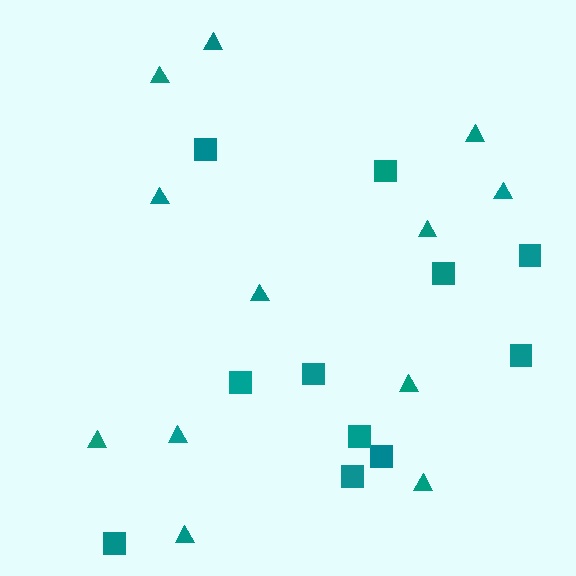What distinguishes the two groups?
There are 2 groups: one group of squares (11) and one group of triangles (12).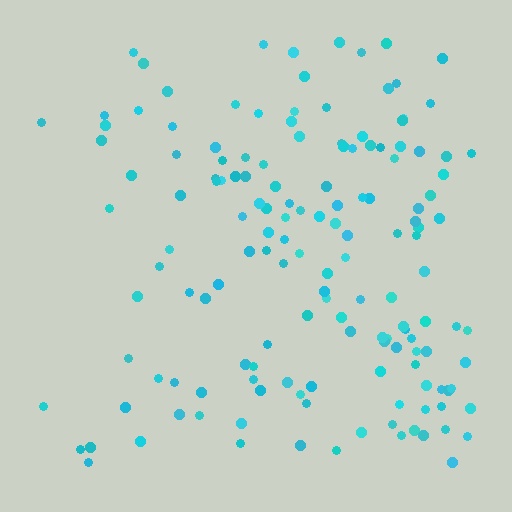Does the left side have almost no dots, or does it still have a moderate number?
Still a moderate number, just noticeably fewer than the right.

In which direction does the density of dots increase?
From left to right, with the right side densest.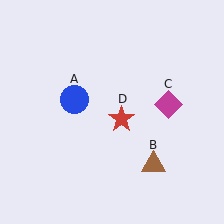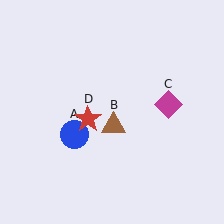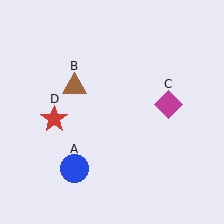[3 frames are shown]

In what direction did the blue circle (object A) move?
The blue circle (object A) moved down.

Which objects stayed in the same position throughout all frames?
Magenta diamond (object C) remained stationary.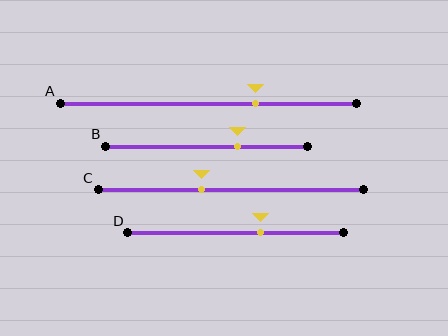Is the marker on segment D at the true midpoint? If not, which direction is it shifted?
No, the marker on segment D is shifted to the right by about 11% of the segment length.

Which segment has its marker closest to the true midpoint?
Segment C has its marker closest to the true midpoint.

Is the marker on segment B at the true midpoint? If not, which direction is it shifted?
No, the marker on segment B is shifted to the right by about 16% of the segment length.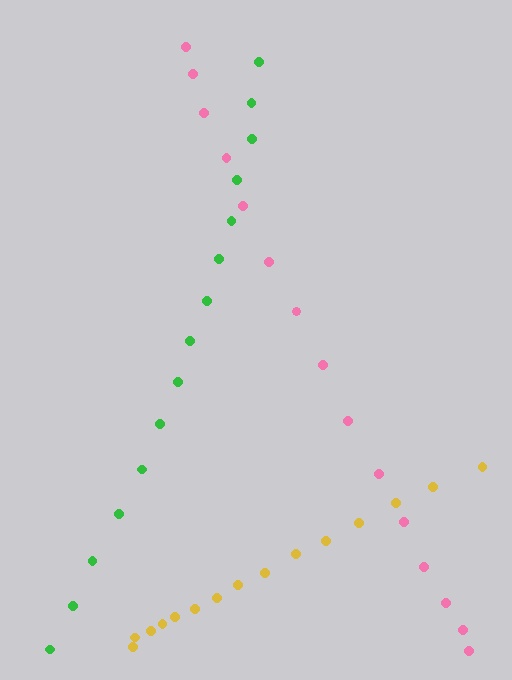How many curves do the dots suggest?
There are 3 distinct paths.